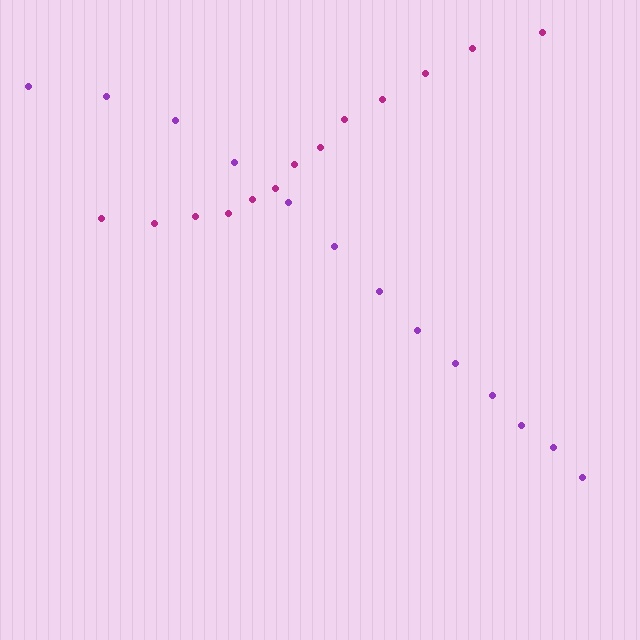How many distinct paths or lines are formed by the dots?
There are 2 distinct paths.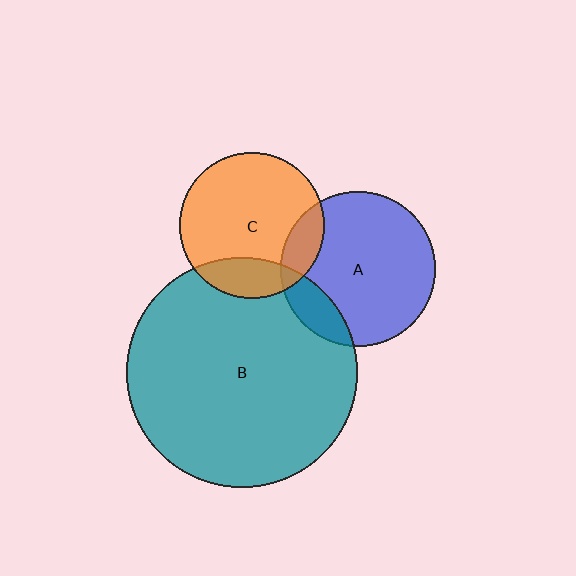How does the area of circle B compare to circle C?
Approximately 2.5 times.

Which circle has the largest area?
Circle B (teal).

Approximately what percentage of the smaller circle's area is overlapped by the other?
Approximately 15%.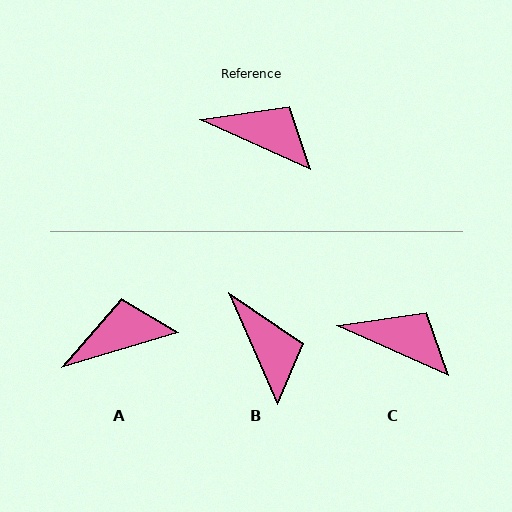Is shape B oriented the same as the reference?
No, it is off by about 42 degrees.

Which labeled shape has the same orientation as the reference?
C.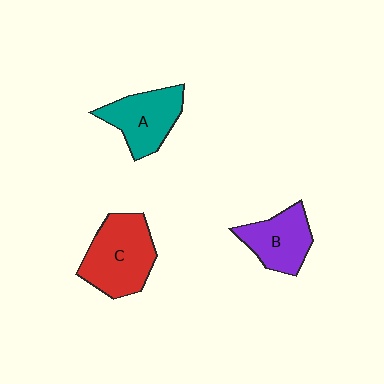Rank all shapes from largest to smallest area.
From largest to smallest: C (red), A (teal), B (purple).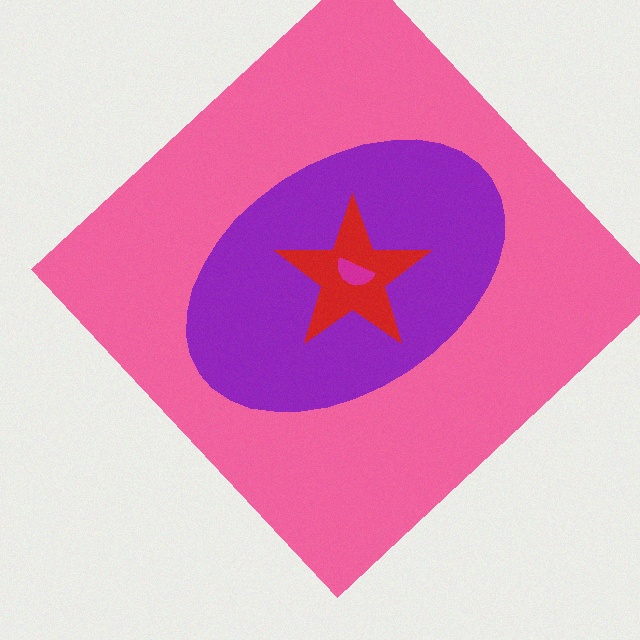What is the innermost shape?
The magenta semicircle.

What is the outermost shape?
The pink diamond.